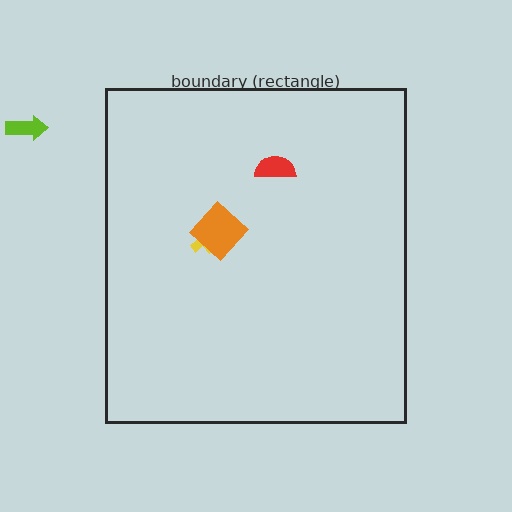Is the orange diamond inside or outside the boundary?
Inside.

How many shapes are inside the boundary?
3 inside, 1 outside.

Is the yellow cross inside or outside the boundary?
Inside.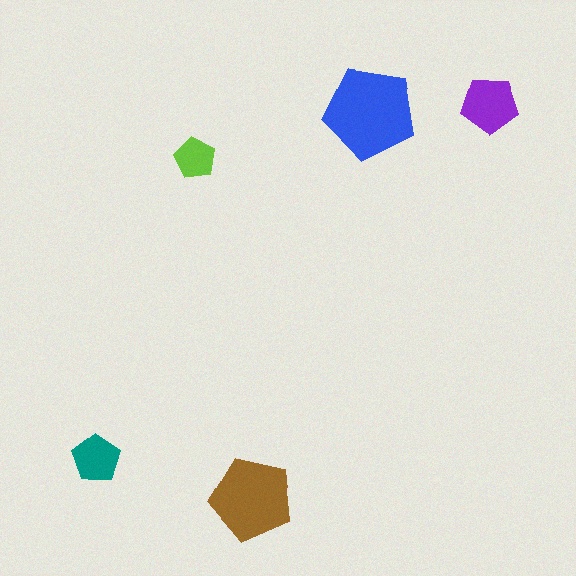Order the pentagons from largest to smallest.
the blue one, the brown one, the purple one, the teal one, the lime one.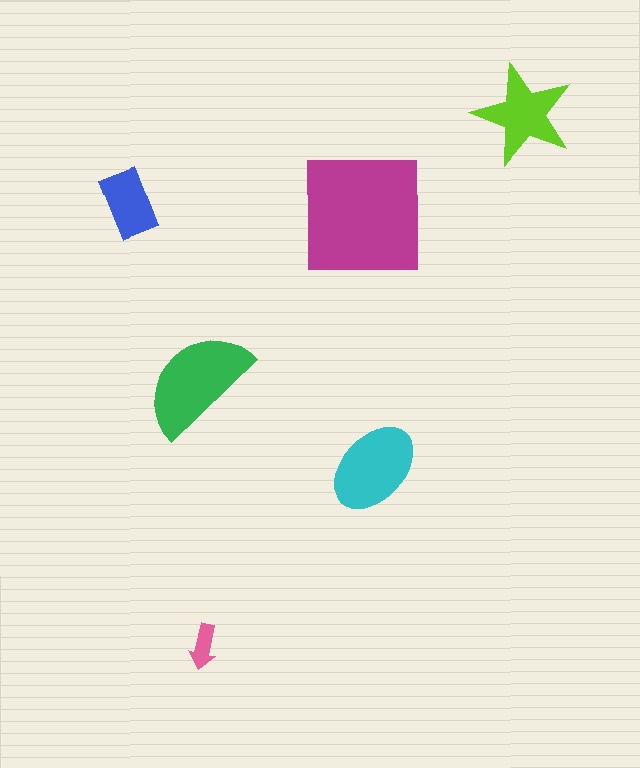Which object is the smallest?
The pink arrow.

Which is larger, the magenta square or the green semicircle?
The magenta square.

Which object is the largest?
The magenta square.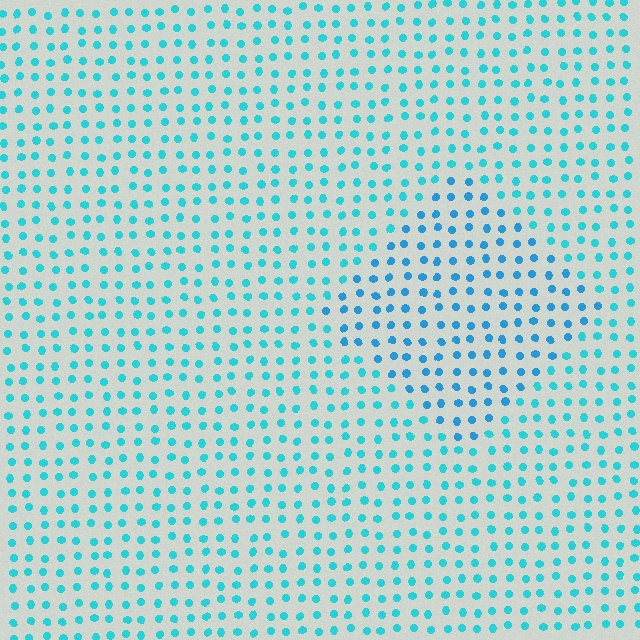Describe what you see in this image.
The image is filled with small cyan elements in a uniform arrangement. A diamond-shaped region is visible where the elements are tinted to a slightly different hue, forming a subtle color boundary.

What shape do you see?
I see a diamond.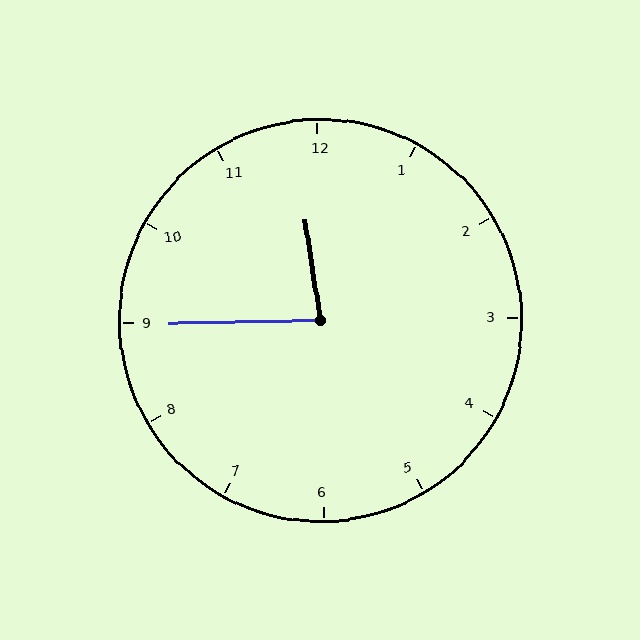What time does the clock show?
11:45.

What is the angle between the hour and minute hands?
Approximately 82 degrees.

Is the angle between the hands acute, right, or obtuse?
It is acute.